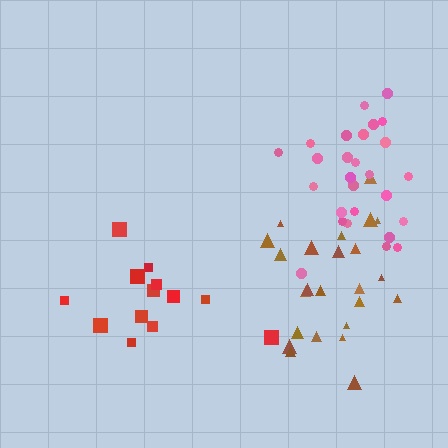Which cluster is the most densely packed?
Pink.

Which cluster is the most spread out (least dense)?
Red.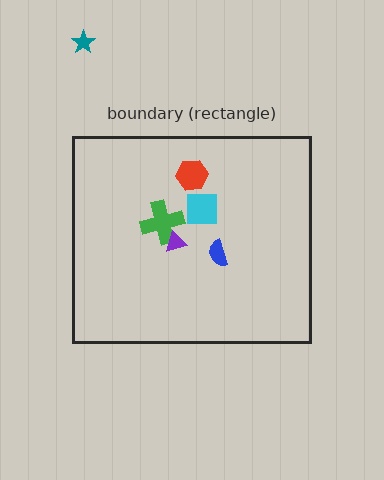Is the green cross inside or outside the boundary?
Inside.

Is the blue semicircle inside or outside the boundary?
Inside.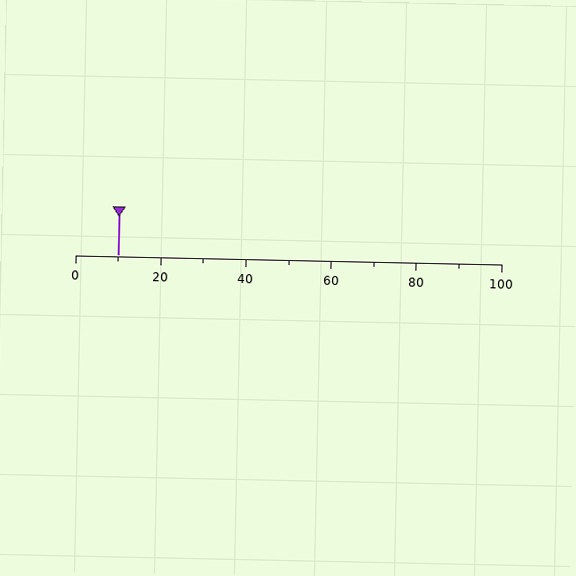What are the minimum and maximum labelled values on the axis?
The axis runs from 0 to 100.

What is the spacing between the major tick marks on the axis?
The major ticks are spaced 20 apart.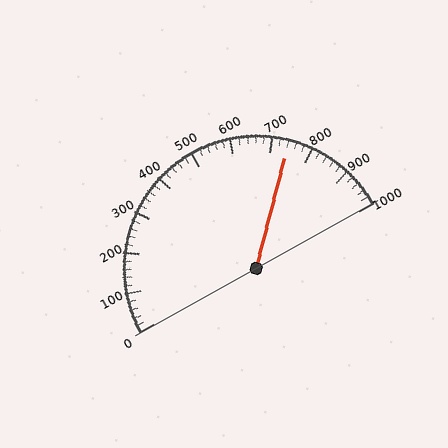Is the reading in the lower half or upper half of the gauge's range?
The reading is in the upper half of the range (0 to 1000).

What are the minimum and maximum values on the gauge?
The gauge ranges from 0 to 1000.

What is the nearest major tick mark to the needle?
The nearest major tick mark is 700.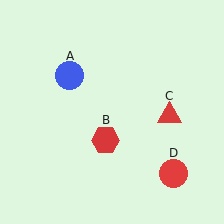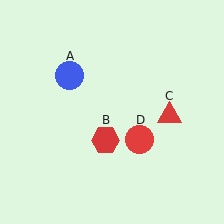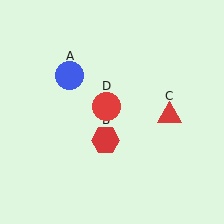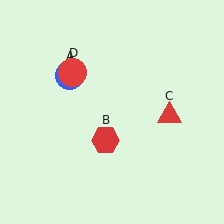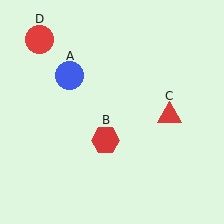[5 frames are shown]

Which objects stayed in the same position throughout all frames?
Blue circle (object A) and red hexagon (object B) and red triangle (object C) remained stationary.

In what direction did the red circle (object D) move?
The red circle (object D) moved up and to the left.